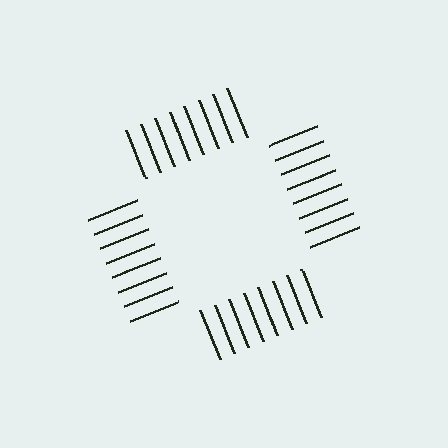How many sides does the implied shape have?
4 sides — the line-ends trace a square.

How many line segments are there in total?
32 — 8 along each of the 4 edges.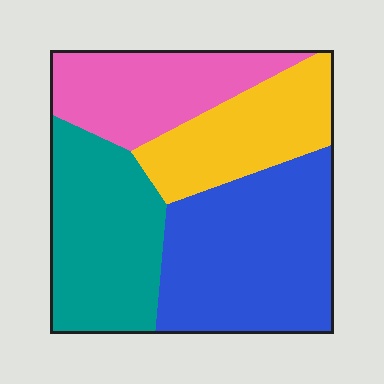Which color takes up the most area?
Blue, at roughly 35%.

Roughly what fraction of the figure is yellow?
Yellow takes up about one fifth (1/5) of the figure.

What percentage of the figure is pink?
Pink covers roughly 20% of the figure.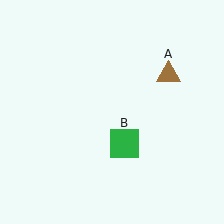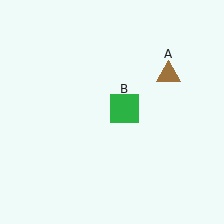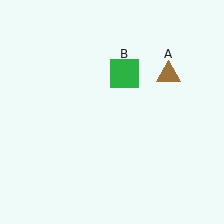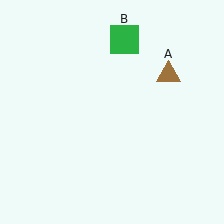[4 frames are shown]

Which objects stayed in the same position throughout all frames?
Brown triangle (object A) remained stationary.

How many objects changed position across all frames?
1 object changed position: green square (object B).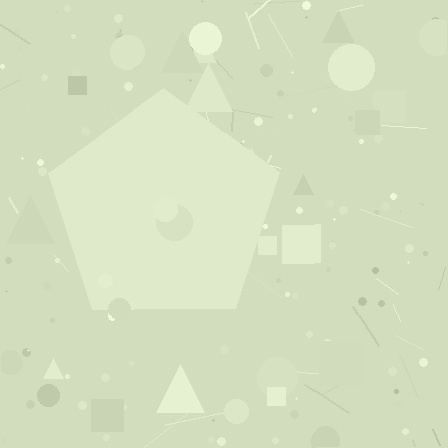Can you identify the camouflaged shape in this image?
The camouflaged shape is a pentagon.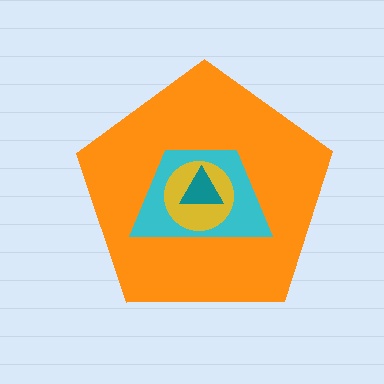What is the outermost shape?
The orange pentagon.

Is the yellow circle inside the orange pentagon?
Yes.